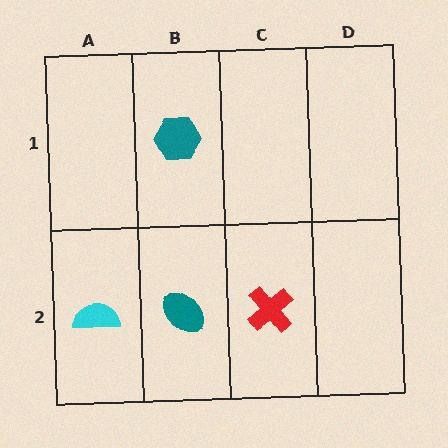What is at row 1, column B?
A teal hexagon.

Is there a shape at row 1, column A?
No, that cell is empty.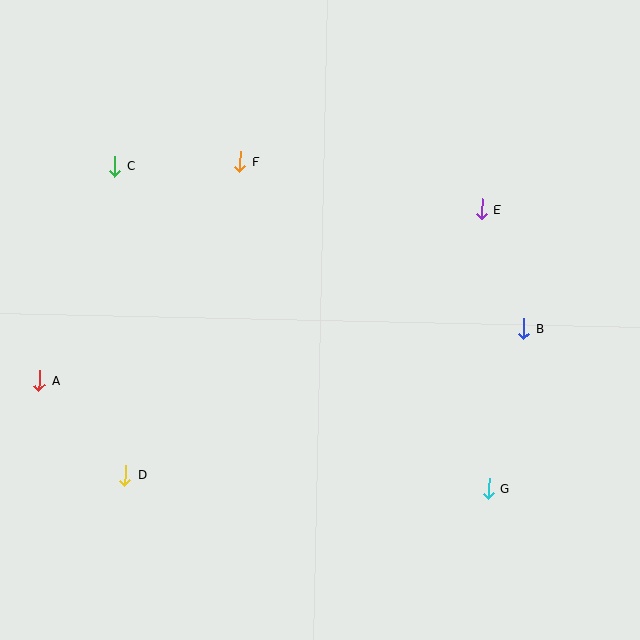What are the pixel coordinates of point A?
Point A is at (39, 381).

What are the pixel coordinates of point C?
Point C is at (115, 166).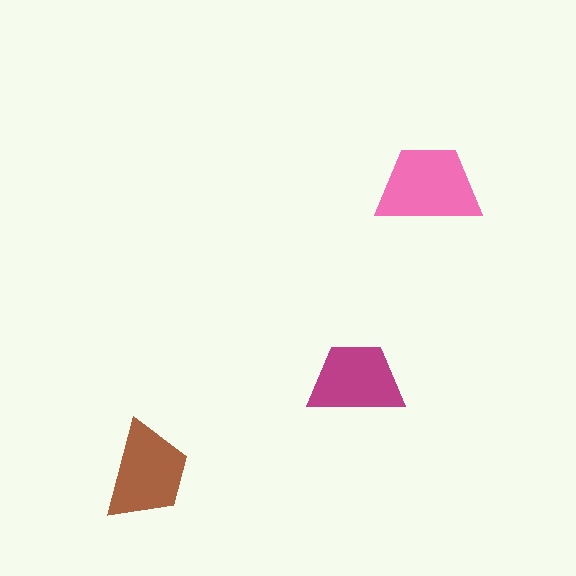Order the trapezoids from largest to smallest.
the pink one, the brown one, the magenta one.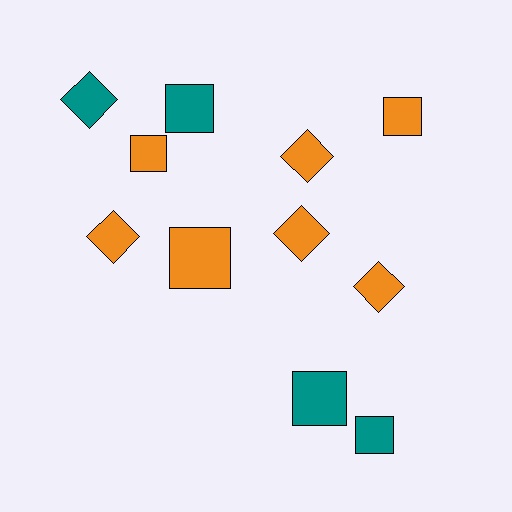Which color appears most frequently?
Orange, with 7 objects.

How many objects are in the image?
There are 11 objects.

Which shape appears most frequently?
Square, with 6 objects.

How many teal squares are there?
There are 3 teal squares.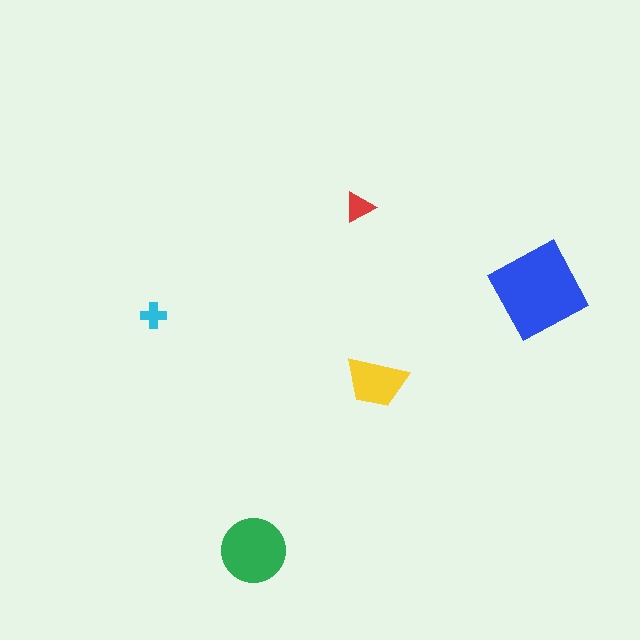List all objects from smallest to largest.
The cyan cross, the red triangle, the yellow trapezoid, the green circle, the blue diamond.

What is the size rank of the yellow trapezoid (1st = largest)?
3rd.